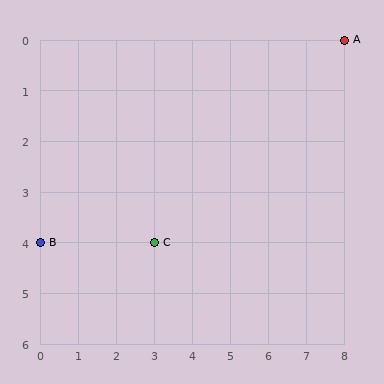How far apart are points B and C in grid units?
Points B and C are 3 columns apart.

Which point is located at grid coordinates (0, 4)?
Point B is at (0, 4).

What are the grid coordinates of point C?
Point C is at grid coordinates (3, 4).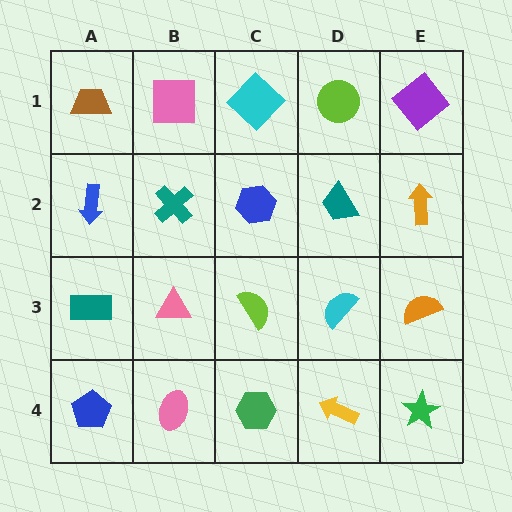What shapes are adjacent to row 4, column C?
A lime semicircle (row 3, column C), a pink ellipse (row 4, column B), a yellow arrow (row 4, column D).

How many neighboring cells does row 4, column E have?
2.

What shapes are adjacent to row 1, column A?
A blue arrow (row 2, column A), a pink square (row 1, column B).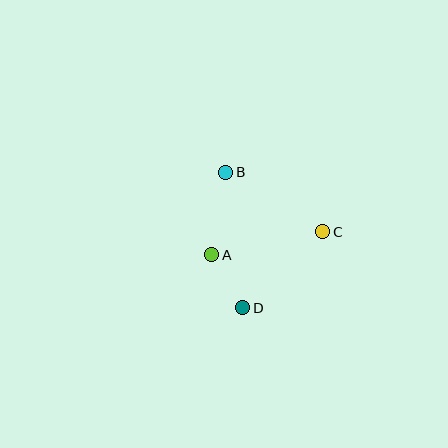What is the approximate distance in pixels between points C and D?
The distance between C and D is approximately 110 pixels.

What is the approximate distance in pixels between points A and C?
The distance between A and C is approximately 113 pixels.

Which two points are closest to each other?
Points A and D are closest to each other.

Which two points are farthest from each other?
Points B and D are farthest from each other.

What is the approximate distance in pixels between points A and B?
The distance between A and B is approximately 84 pixels.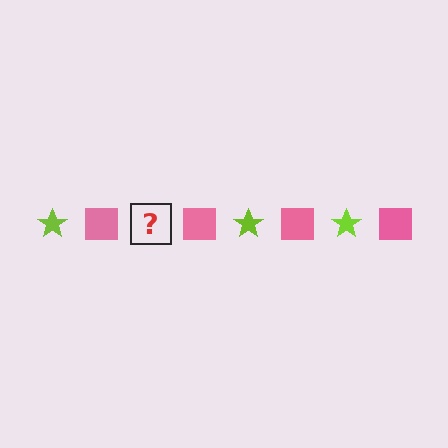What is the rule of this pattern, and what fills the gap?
The rule is that the pattern alternates between lime star and pink square. The gap should be filled with a lime star.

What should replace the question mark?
The question mark should be replaced with a lime star.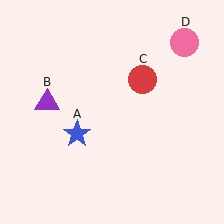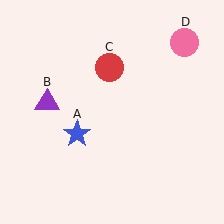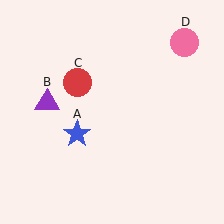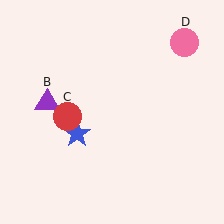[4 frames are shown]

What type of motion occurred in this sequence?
The red circle (object C) rotated counterclockwise around the center of the scene.